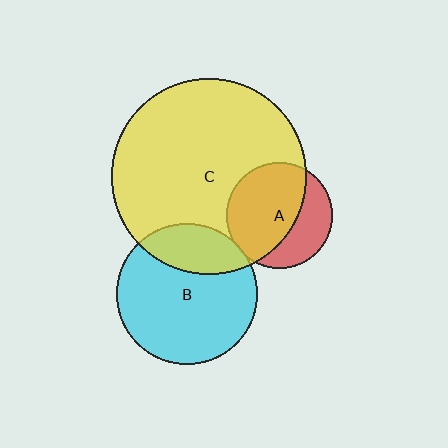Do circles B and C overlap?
Yes.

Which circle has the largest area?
Circle C (yellow).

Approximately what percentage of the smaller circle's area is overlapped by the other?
Approximately 25%.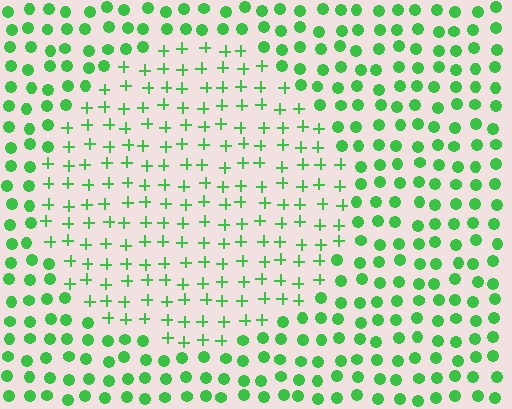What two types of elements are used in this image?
The image uses plus signs inside the circle region and circles outside it.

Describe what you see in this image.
The image is filled with small green elements arranged in a uniform grid. A circle-shaped region contains plus signs, while the surrounding area contains circles. The boundary is defined purely by the change in element shape.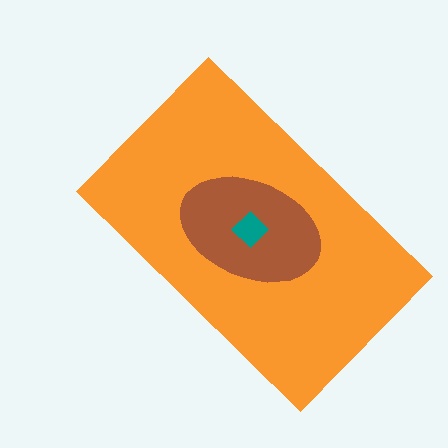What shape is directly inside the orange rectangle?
The brown ellipse.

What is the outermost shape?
The orange rectangle.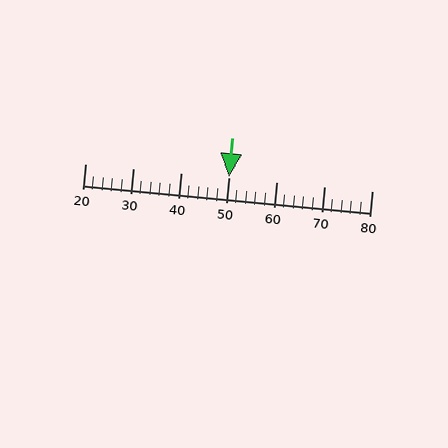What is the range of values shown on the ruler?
The ruler shows values from 20 to 80.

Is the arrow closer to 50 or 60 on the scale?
The arrow is closer to 50.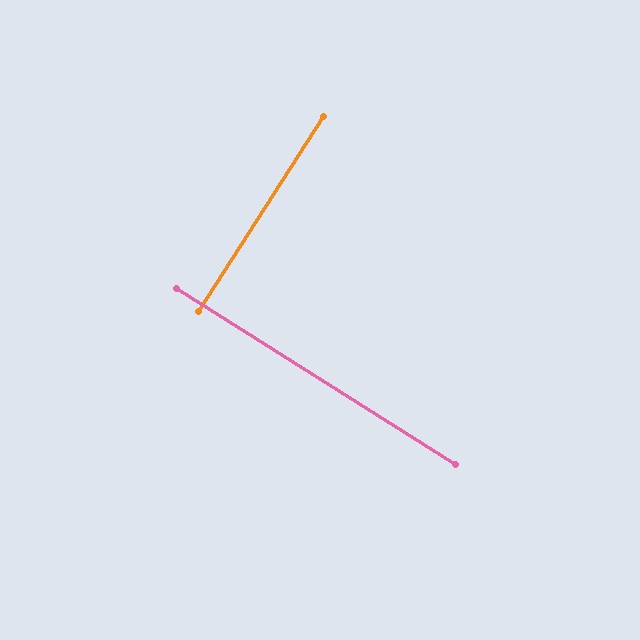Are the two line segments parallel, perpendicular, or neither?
Perpendicular — they meet at approximately 90°.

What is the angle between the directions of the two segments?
Approximately 90 degrees.